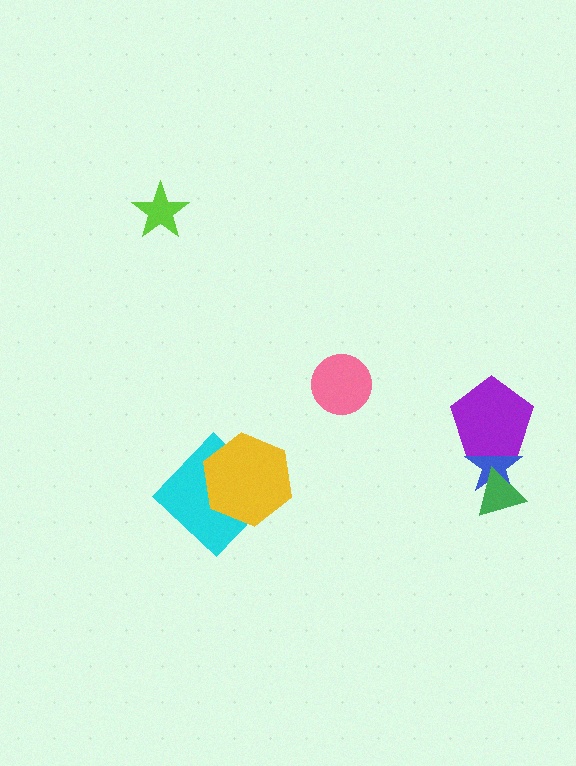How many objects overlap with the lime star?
0 objects overlap with the lime star.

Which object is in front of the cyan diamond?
The yellow hexagon is in front of the cyan diamond.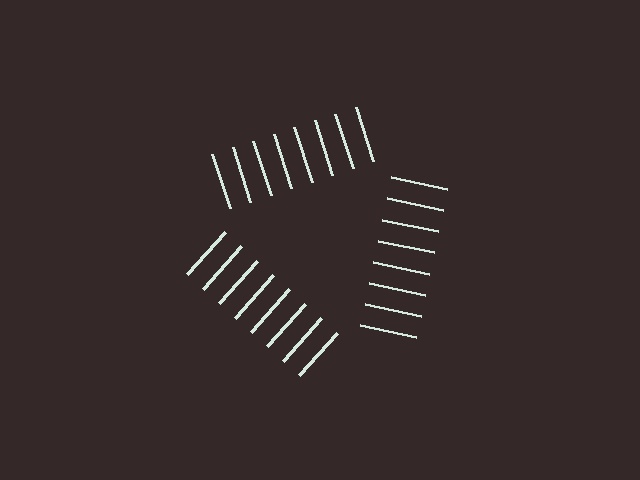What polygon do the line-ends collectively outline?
An illusory triangle — the line segments terminate on its edges but no continuous stroke is drawn.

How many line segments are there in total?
24 — 8 along each of the 3 edges.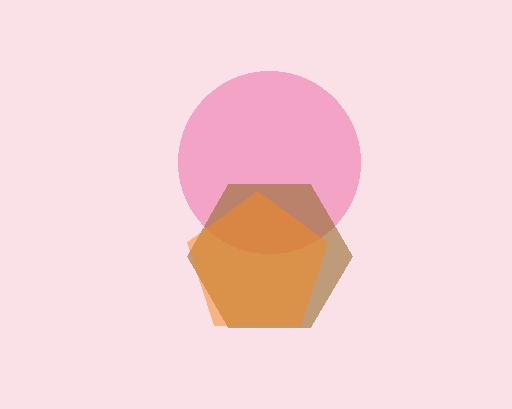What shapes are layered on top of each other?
The layered shapes are: a pink circle, a brown hexagon, an orange pentagon.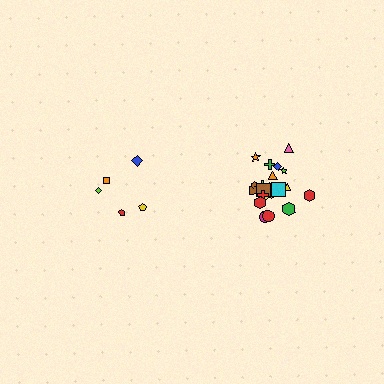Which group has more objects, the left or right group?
The right group.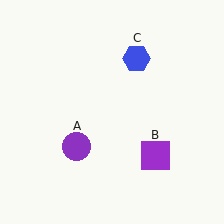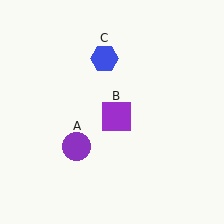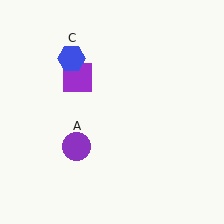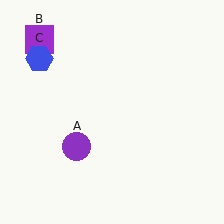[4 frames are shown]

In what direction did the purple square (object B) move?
The purple square (object B) moved up and to the left.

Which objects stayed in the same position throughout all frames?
Purple circle (object A) remained stationary.